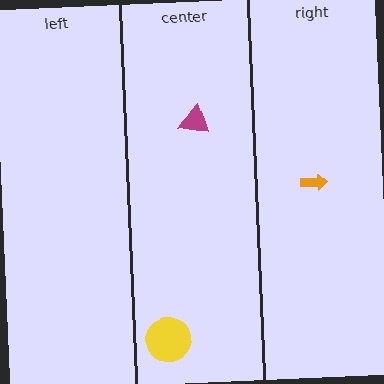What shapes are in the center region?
The magenta triangle, the yellow circle.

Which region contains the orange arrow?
The right region.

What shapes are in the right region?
The orange arrow.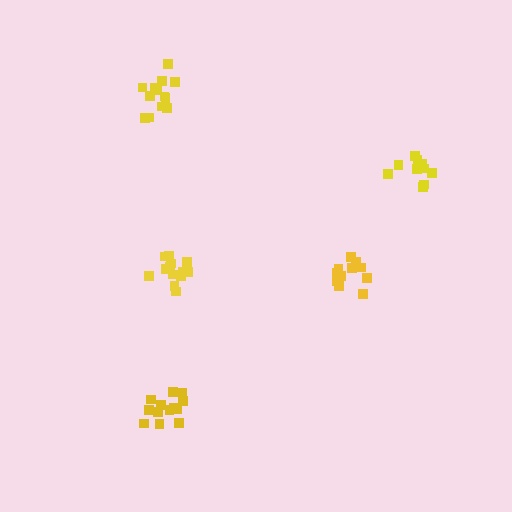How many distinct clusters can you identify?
There are 5 distinct clusters.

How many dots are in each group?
Group 1: 13 dots, Group 2: 13 dots, Group 3: 13 dots, Group 4: 10 dots, Group 5: 11 dots (60 total).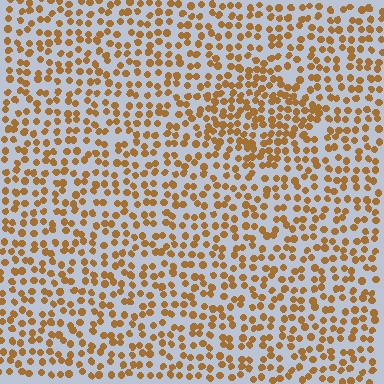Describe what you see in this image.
The image contains small brown elements arranged at two different densities. A diamond-shaped region is visible where the elements are more densely packed than the surrounding area.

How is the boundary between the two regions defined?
The boundary is defined by a change in element density (approximately 1.6x ratio). All elements are the same color, size, and shape.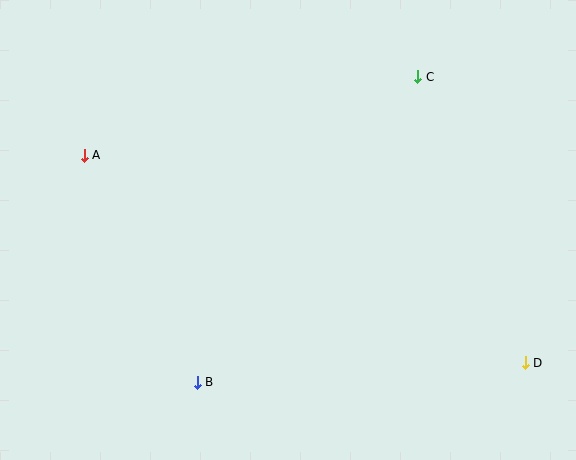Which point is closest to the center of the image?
Point B at (197, 382) is closest to the center.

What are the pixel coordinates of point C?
Point C is at (418, 77).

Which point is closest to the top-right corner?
Point C is closest to the top-right corner.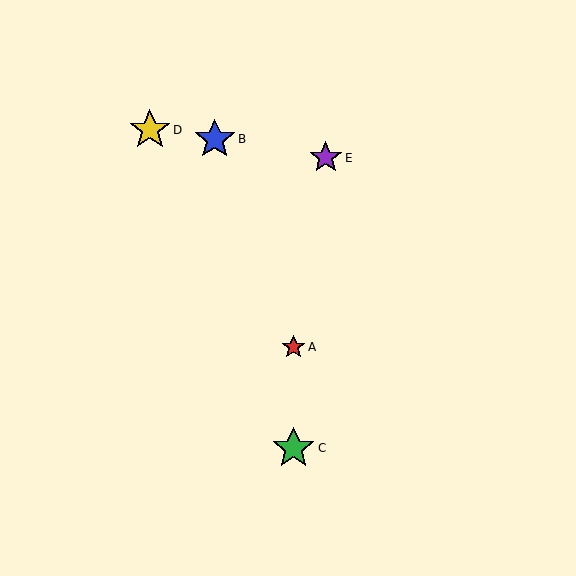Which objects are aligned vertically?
Objects A, C are aligned vertically.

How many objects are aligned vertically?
2 objects (A, C) are aligned vertically.